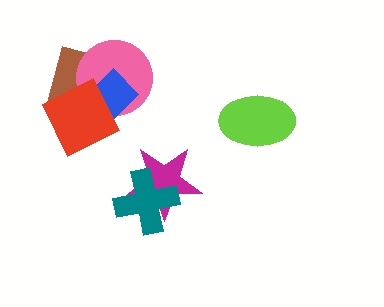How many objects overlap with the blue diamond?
3 objects overlap with the blue diamond.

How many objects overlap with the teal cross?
1 object overlaps with the teal cross.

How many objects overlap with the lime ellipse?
0 objects overlap with the lime ellipse.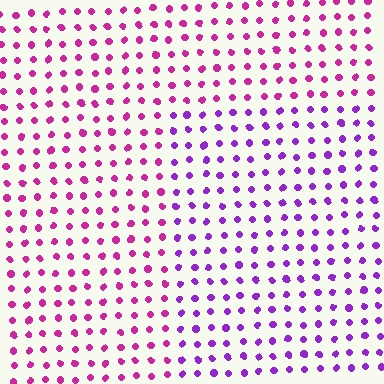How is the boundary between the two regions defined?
The boundary is defined purely by a slight shift in hue (about 37 degrees). Spacing, size, and orientation are identical on both sides.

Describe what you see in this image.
The image is filled with small magenta elements in a uniform arrangement. A rectangle-shaped region is visible where the elements are tinted to a slightly different hue, forming a subtle color boundary.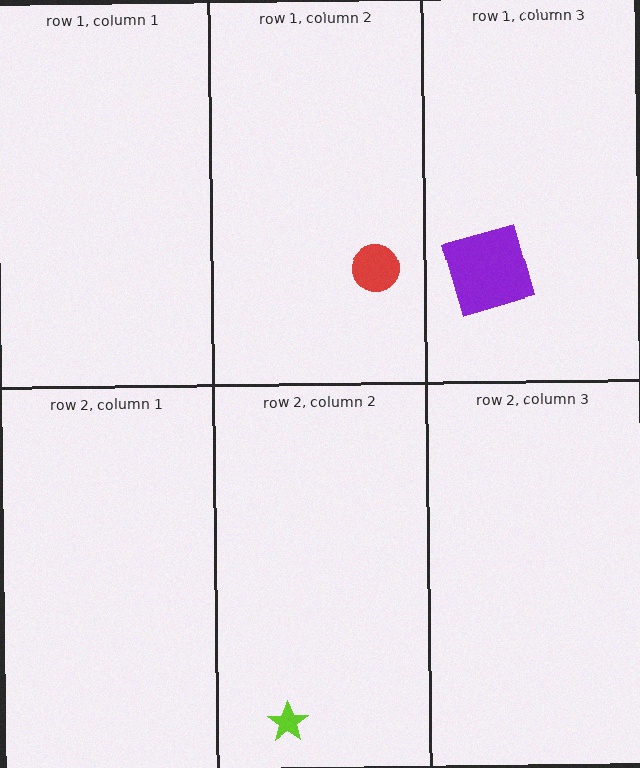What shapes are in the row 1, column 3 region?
The purple square.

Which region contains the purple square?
The row 1, column 3 region.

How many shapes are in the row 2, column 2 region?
1.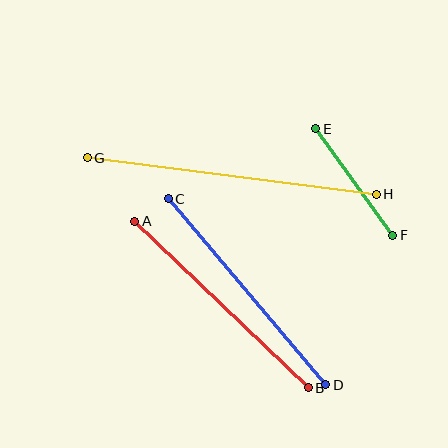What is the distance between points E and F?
The distance is approximately 131 pixels.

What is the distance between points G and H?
The distance is approximately 291 pixels.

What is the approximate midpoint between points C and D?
The midpoint is at approximately (247, 292) pixels.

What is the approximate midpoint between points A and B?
The midpoint is at approximately (221, 304) pixels.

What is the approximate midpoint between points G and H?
The midpoint is at approximately (232, 176) pixels.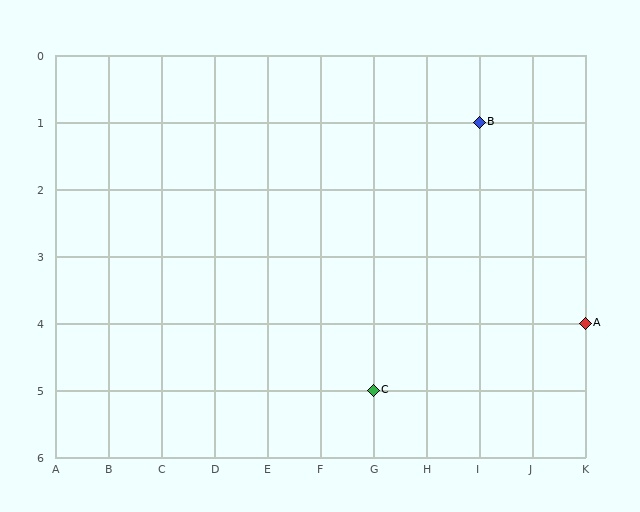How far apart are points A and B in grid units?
Points A and B are 2 columns and 3 rows apart (about 3.6 grid units diagonally).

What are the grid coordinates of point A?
Point A is at grid coordinates (K, 4).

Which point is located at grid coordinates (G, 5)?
Point C is at (G, 5).